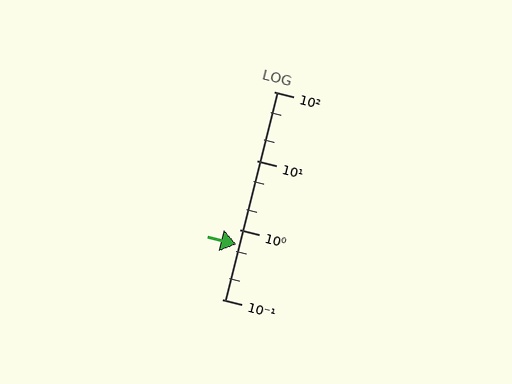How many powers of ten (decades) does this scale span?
The scale spans 3 decades, from 0.1 to 100.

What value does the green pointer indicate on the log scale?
The pointer indicates approximately 0.62.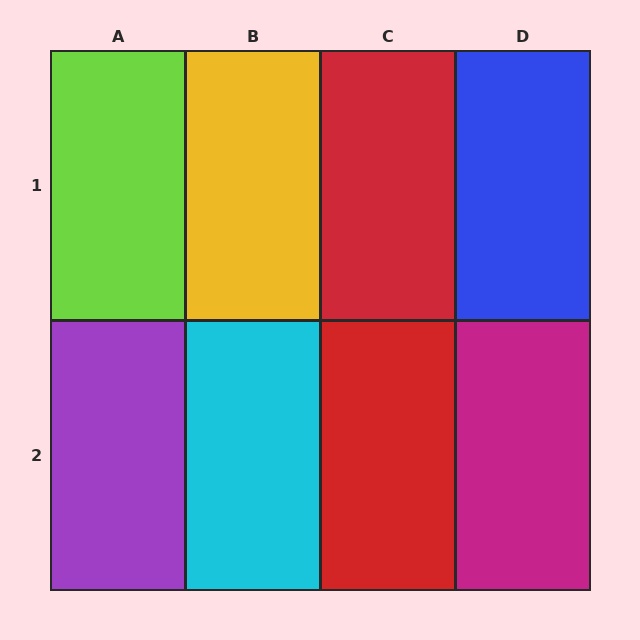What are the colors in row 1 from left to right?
Lime, yellow, red, blue.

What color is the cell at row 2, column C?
Red.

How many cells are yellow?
1 cell is yellow.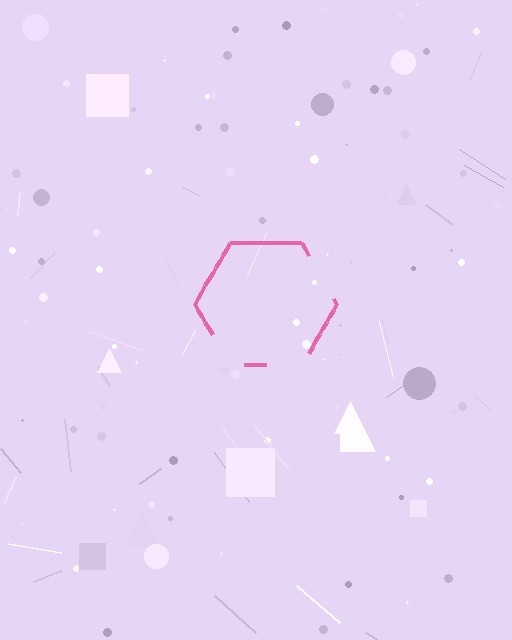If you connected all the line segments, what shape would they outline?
They would outline a hexagon.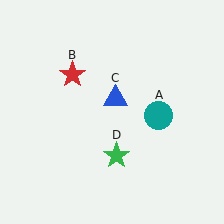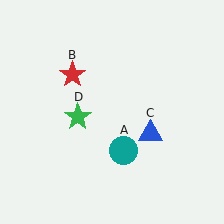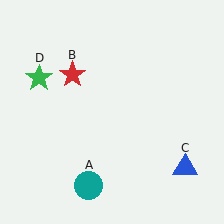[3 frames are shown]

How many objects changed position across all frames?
3 objects changed position: teal circle (object A), blue triangle (object C), green star (object D).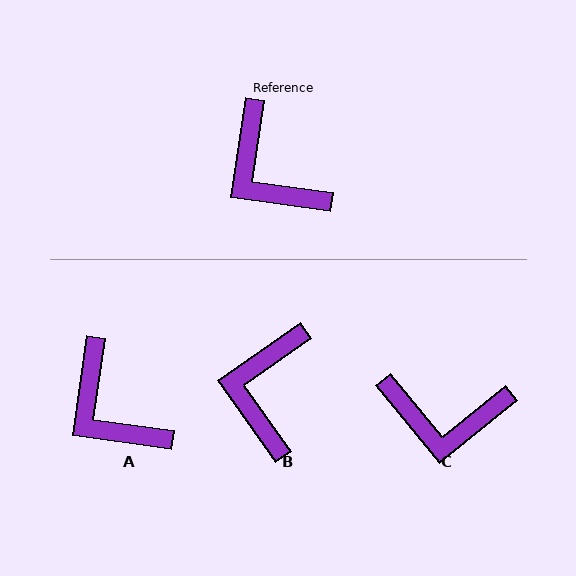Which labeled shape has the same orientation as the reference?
A.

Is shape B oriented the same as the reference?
No, it is off by about 47 degrees.